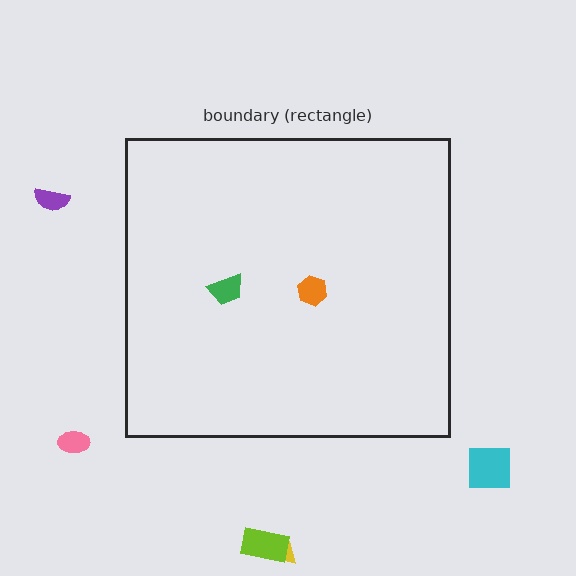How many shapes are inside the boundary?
2 inside, 5 outside.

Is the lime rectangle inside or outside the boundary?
Outside.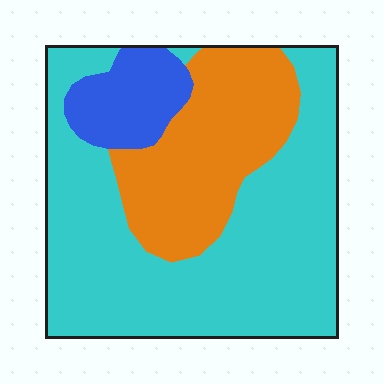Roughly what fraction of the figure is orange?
Orange covers roughly 30% of the figure.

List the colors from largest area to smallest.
From largest to smallest: cyan, orange, blue.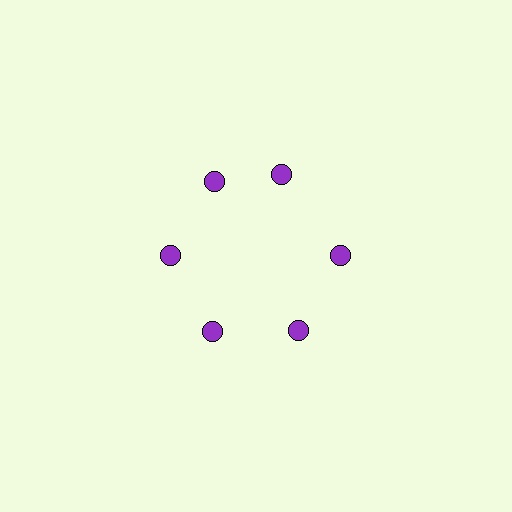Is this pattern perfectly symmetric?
No. The 6 purple circles are arranged in a ring, but one element near the 1 o'clock position is rotated out of alignment along the ring, breaking the 6-fold rotational symmetry.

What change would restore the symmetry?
The symmetry would be restored by rotating it back into even spacing with its neighbors so that all 6 circles sit at equal angles and equal distance from the center.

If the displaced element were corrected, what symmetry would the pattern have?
It would have 6-fold rotational symmetry — the pattern would map onto itself every 60 degrees.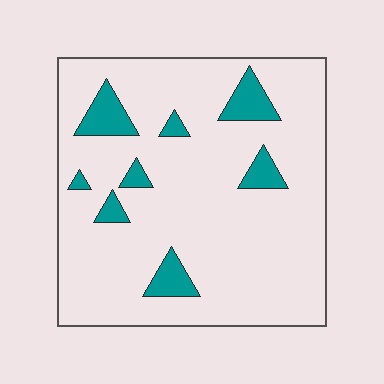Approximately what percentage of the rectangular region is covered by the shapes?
Approximately 10%.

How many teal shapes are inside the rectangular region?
8.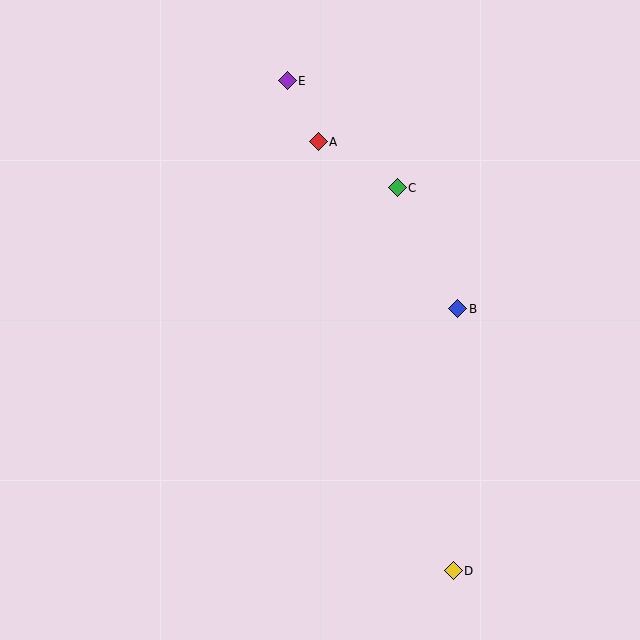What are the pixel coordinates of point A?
Point A is at (318, 142).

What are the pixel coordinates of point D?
Point D is at (453, 571).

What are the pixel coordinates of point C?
Point C is at (397, 188).